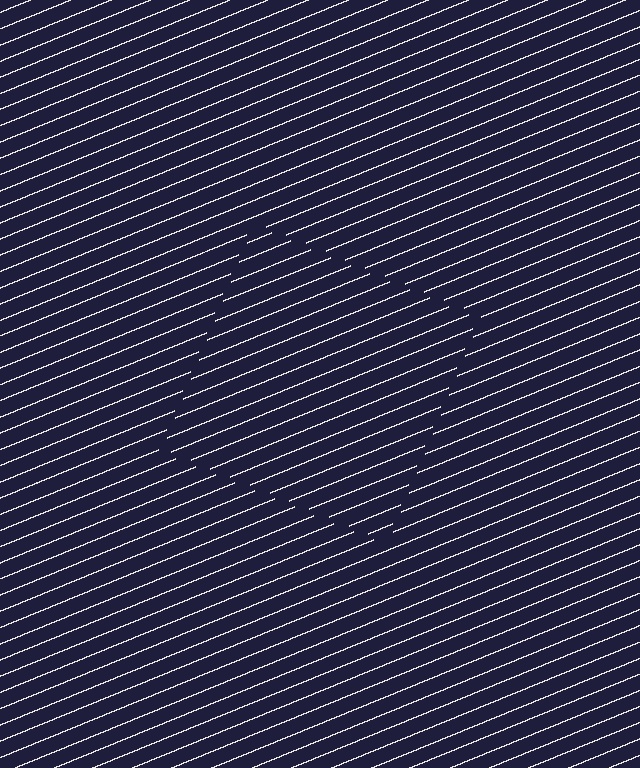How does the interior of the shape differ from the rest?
The interior of the shape contains the same grating, shifted by half a period — the contour is defined by the phase discontinuity where line-ends from the inner and outer gratings abut.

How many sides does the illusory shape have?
4 sides — the line-ends trace a square.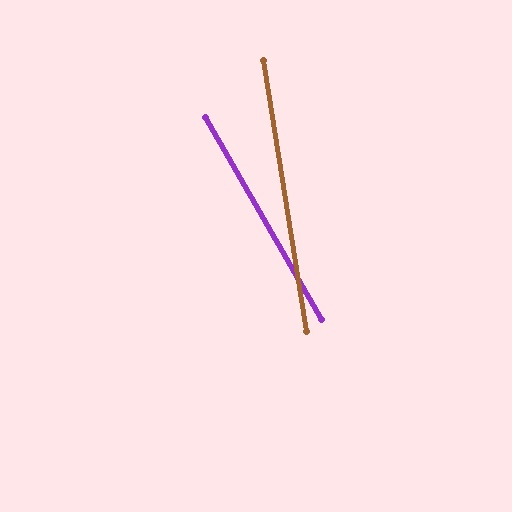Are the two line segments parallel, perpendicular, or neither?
Neither parallel nor perpendicular — they differ by about 21°.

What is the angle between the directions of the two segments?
Approximately 21 degrees.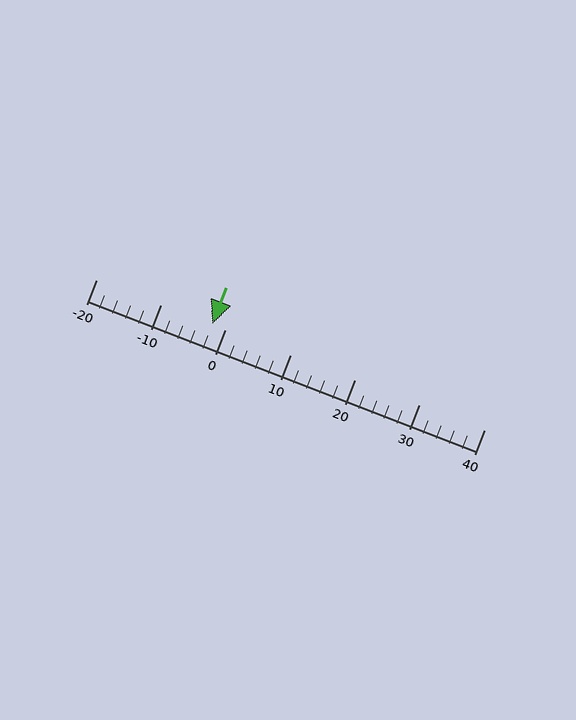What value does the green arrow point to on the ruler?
The green arrow points to approximately -2.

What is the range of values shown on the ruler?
The ruler shows values from -20 to 40.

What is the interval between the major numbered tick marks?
The major tick marks are spaced 10 units apart.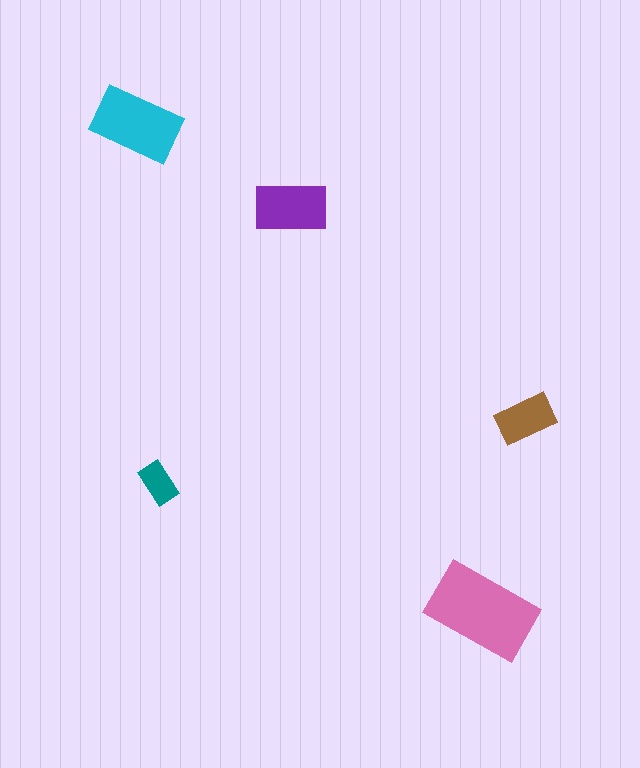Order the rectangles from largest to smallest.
the pink one, the cyan one, the purple one, the brown one, the teal one.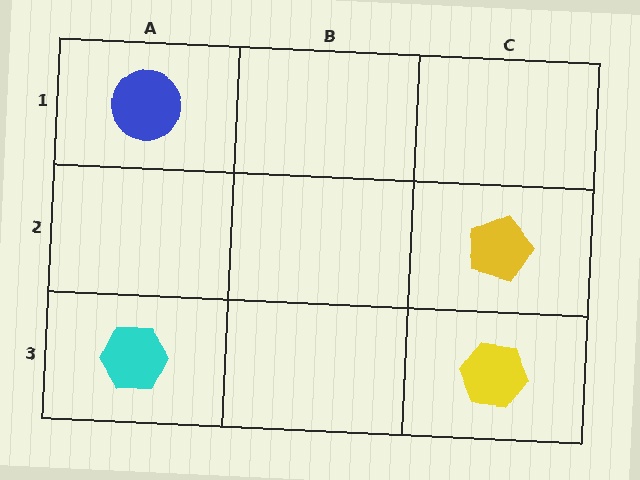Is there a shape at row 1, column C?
No, that cell is empty.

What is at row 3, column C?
A yellow hexagon.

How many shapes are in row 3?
2 shapes.